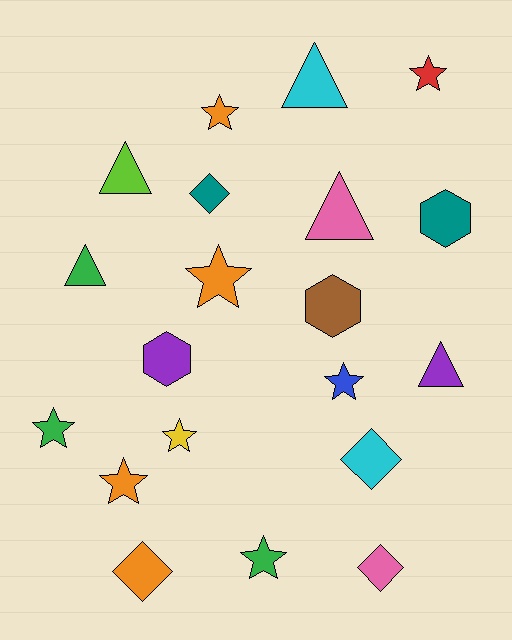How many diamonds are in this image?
There are 4 diamonds.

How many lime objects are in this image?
There is 1 lime object.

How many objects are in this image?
There are 20 objects.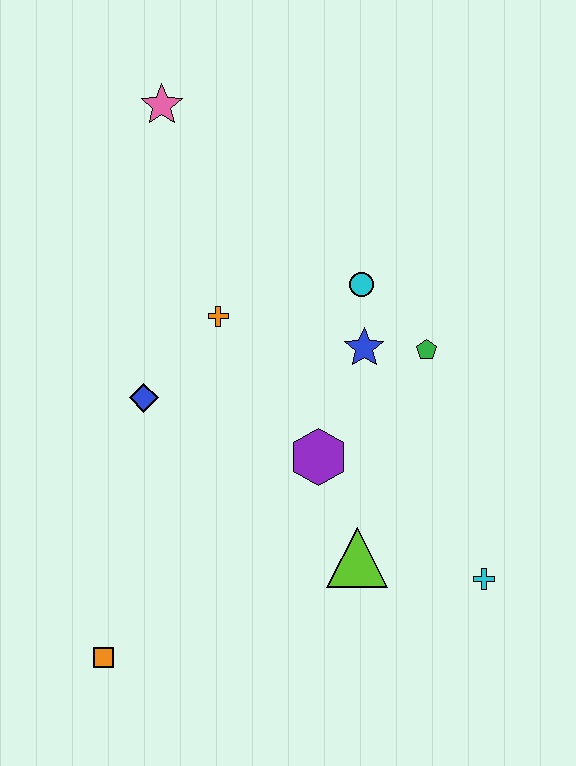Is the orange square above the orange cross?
No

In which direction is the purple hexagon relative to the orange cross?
The purple hexagon is below the orange cross.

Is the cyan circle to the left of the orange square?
No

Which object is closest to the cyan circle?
The blue star is closest to the cyan circle.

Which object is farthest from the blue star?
The orange square is farthest from the blue star.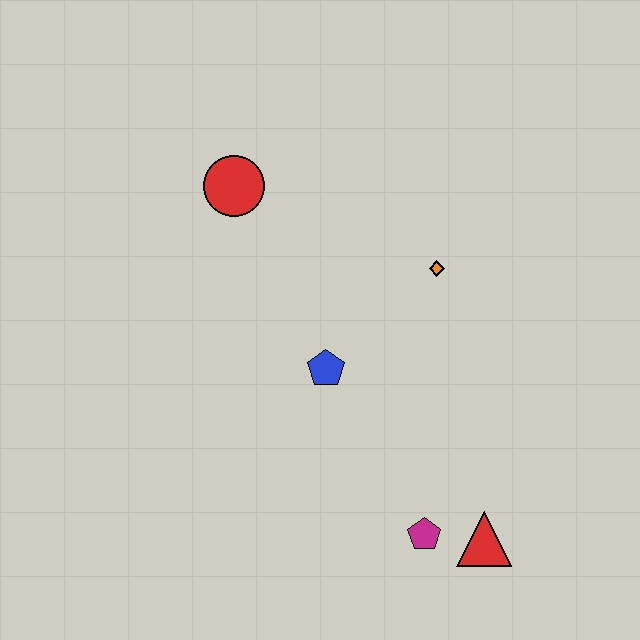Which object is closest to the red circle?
The blue pentagon is closest to the red circle.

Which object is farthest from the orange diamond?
The red triangle is farthest from the orange diamond.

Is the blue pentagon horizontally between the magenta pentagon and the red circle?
Yes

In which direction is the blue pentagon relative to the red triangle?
The blue pentagon is above the red triangle.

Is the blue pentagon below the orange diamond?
Yes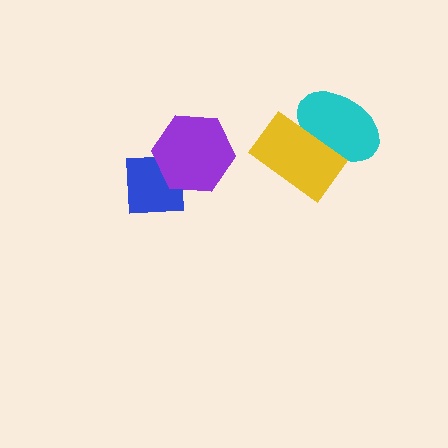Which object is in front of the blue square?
The purple hexagon is in front of the blue square.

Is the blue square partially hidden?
Yes, it is partially covered by another shape.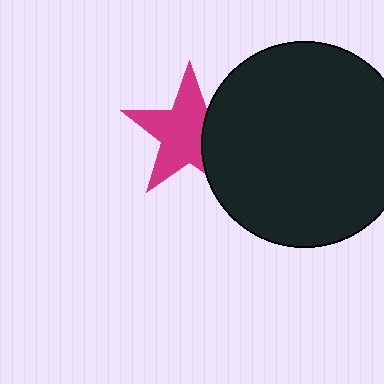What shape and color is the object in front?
The object in front is a black circle.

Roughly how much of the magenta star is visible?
Most of it is visible (roughly 69%).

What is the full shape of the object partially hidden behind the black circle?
The partially hidden object is a magenta star.